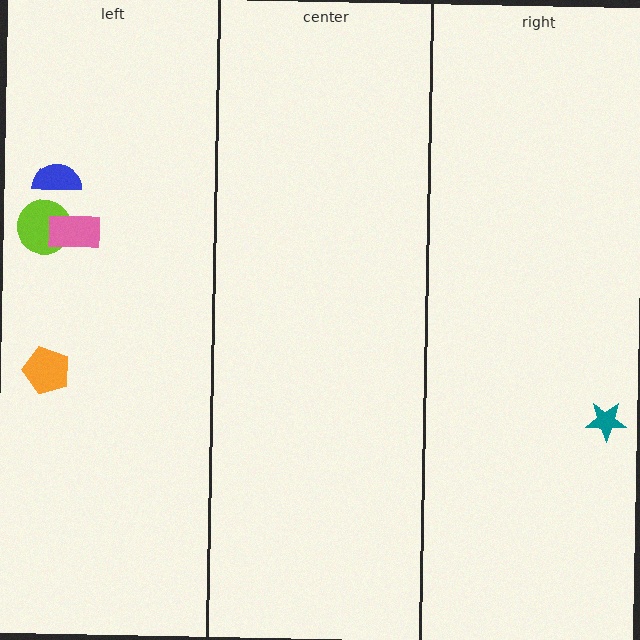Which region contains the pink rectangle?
The left region.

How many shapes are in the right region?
1.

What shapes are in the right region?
The teal star.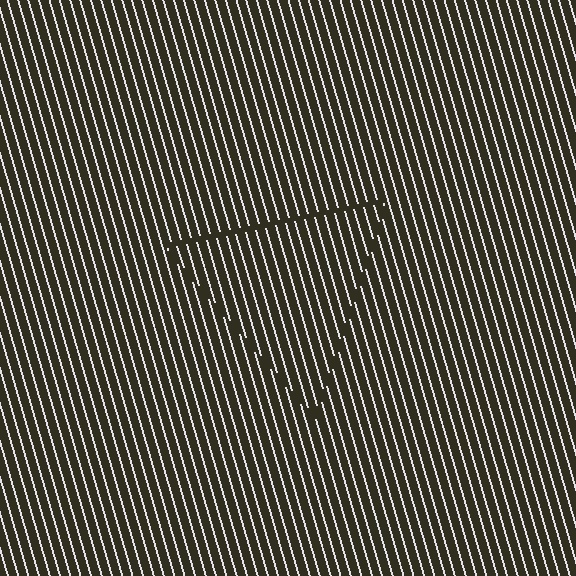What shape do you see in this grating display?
An illusory triangle. The interior of the shape contains the same grating, shifted by half a period — the contour is defined by the phase discontinuity where line-ends from the inner and outer gratings abut.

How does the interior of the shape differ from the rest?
The interior of the shape contains the same grating, shifted by half a period — the contour is defined by the phase discontinuity where line-ends from the inner and outer gratings abut.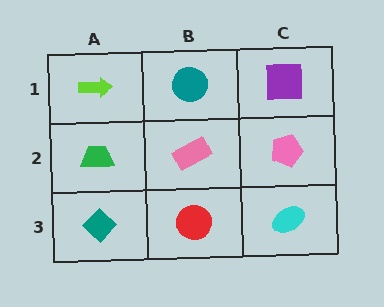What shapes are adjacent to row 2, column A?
A lime arrow (row 1, column A), a teal diamond (row 3, column A), a pink rectangle (row 2, column B).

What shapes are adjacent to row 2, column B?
A teal circle (row 1, column B), a red circle (row 3, column B), a green trapezoid (row 2, column A), a pink pentagon (row 2, column C).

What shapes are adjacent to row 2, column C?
A purple square (row 1, column C), a cyan ellipse (row 3, column C), a pink rectangle (row 2, column B).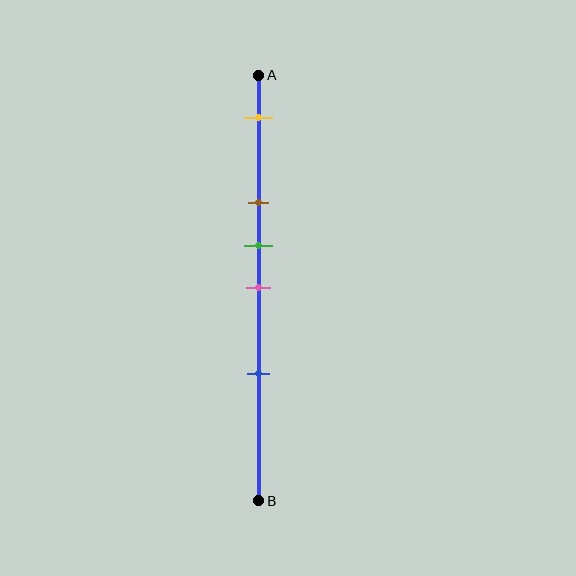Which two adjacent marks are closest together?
The green and pink marks are the closest adjacent pair.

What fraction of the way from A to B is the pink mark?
The pink mark is approximately 50% (0.5) of the way from A to B.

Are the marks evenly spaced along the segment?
No, the marks are not evenly spaced.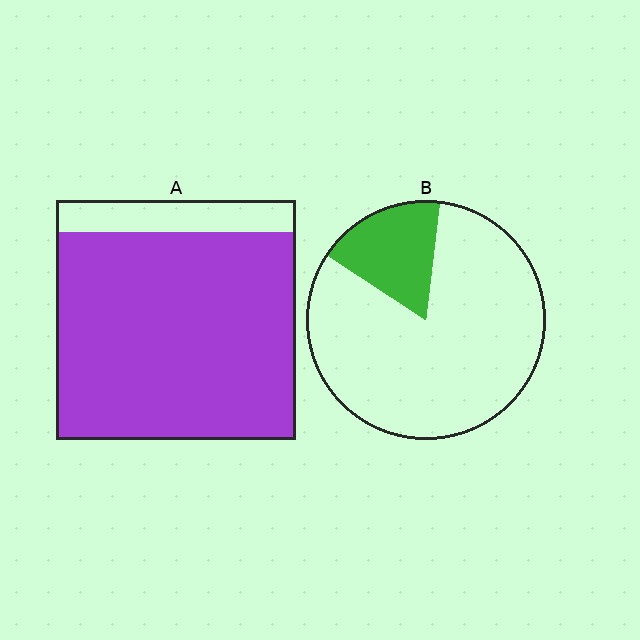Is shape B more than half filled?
No.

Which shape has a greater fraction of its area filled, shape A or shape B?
Shape A.